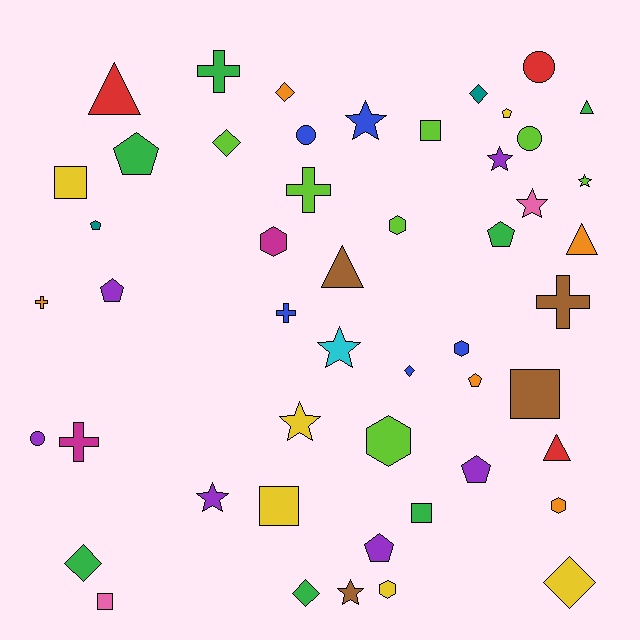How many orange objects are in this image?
There are 5 orange objects.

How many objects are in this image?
There are 50 objects.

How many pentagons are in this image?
There are 8 pentagons.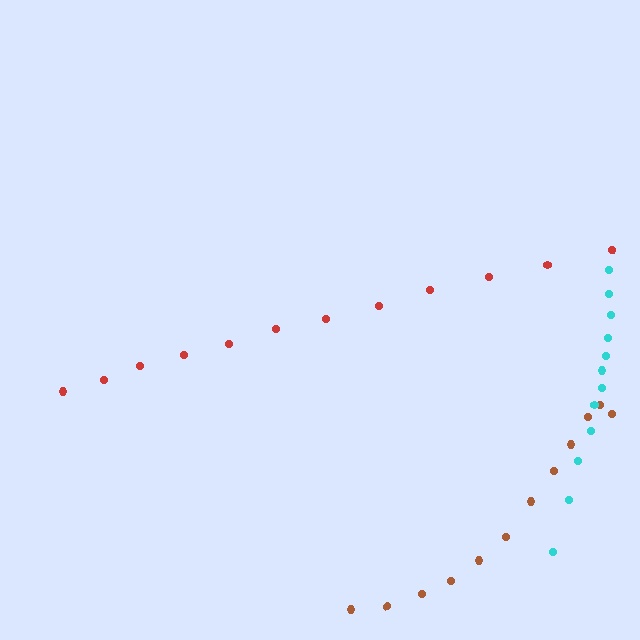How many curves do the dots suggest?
There are 3 distinct paths.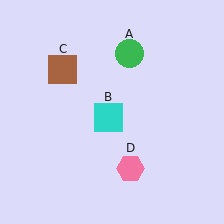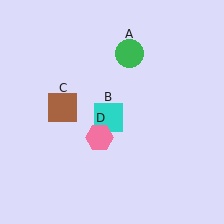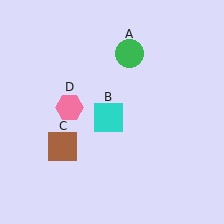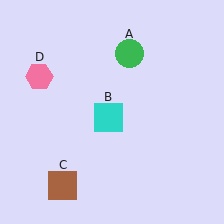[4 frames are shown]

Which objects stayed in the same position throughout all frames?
Green circle (object A) and cyan square (object B) remained stationary.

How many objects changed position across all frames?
2 objects changed position: brown square (object C), pink hexagon (object D).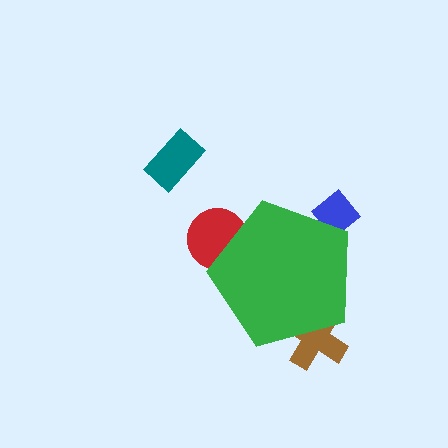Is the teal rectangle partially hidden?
No, the teal rectangle is fully visible.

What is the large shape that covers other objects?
A green pentagon.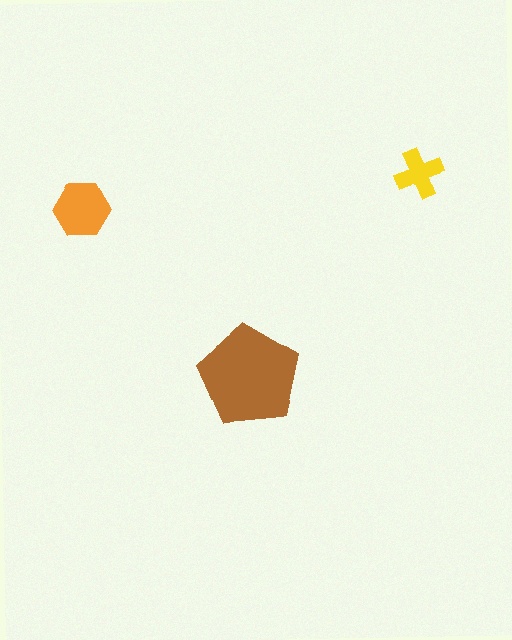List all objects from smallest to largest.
The yellow cross, the orange hexagon, the brown pentagon.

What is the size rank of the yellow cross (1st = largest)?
3rd.